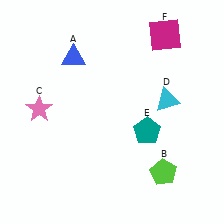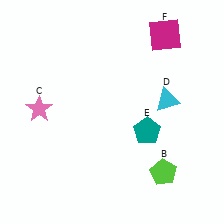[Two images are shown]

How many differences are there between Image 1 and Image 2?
There is 1 difference between the two images.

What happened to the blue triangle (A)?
The blue triangle (A) was removed in Image 2. It was in the top-left area of Image 1.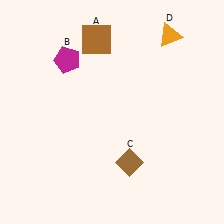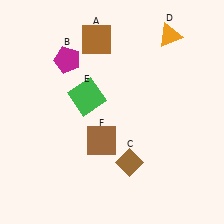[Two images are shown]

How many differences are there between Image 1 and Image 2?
There are 2 differences between the two images.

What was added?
A green square (E), a brown square (F) were added in Image 2.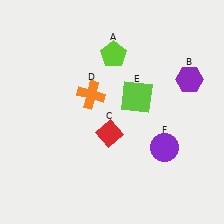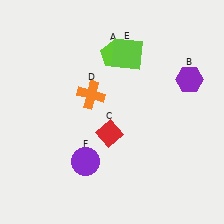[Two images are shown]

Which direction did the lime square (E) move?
The lime square (E) moved up.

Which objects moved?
The objects that moved are: the lime square (E), the purple circle (F).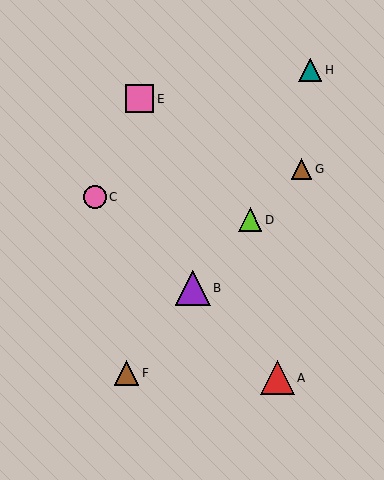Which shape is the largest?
The purple triangle (labeled B) is the largest.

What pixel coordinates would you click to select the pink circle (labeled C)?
Click at (95, 197) to select the pink circle C.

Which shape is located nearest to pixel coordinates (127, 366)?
The brown triangle (labeled F) at (127, 373) is nearest to that location.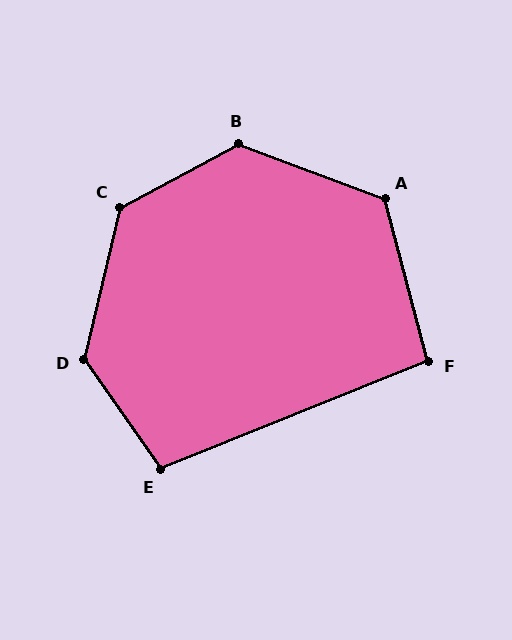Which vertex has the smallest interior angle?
F, at approximately 97 degrees.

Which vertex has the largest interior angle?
D, at approximately 131 degrees.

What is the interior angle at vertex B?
Approximately 131 degrees (obtuse).